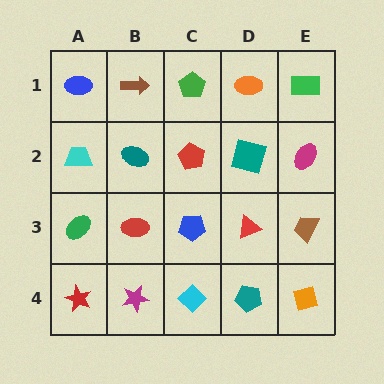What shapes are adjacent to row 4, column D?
A red triangle (row 3, column D), a cyan diamond (row 4, column C), an orange square (row 4, column E).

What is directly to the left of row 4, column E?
A teal pentagon.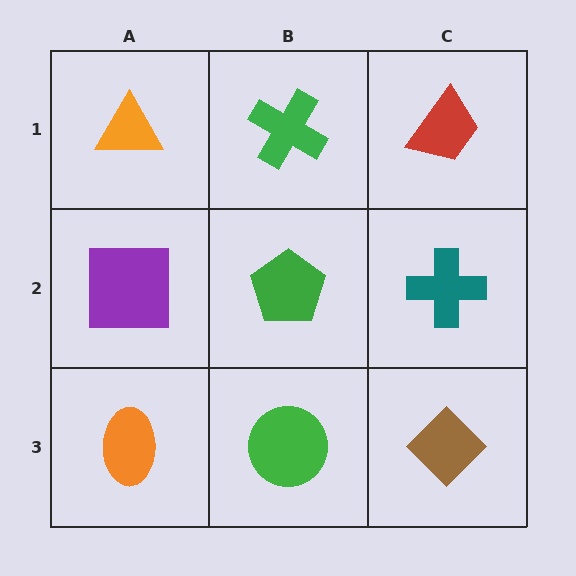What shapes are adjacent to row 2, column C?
A red trapezoid (row 1, column C), a brown diamond (row 3, column C), a green pentagon (row 2, column B).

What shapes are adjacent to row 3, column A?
A purple square (row 2, column A), a green circle (row 3, column B).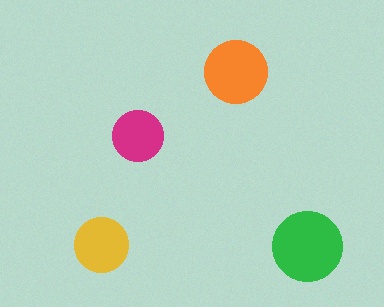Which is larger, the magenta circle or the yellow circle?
The yellow one.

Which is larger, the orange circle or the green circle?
The green one.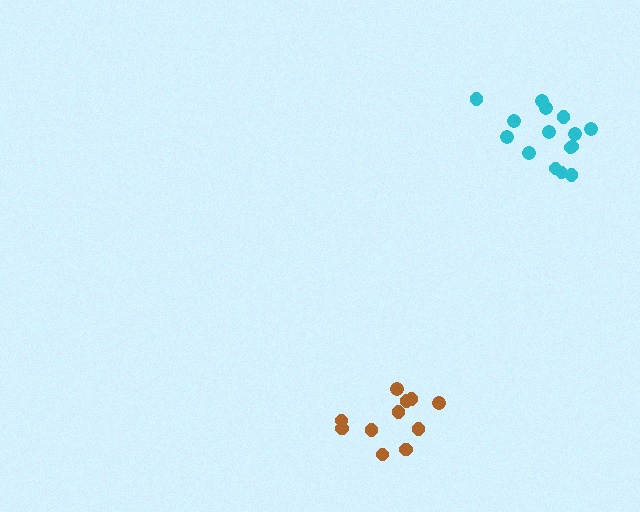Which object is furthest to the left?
The brown cluster is leftmost.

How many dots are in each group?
Group 1: 15 dots, Group 2: 11 dots (26 total).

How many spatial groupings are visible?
There are 2 spatial groupings.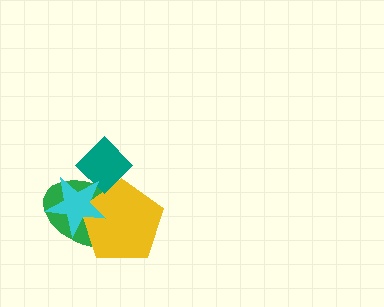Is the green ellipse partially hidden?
Yes, it is partially covered by another shape.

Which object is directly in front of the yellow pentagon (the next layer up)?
The teal diamond is directly in front of the yellow pentagon.